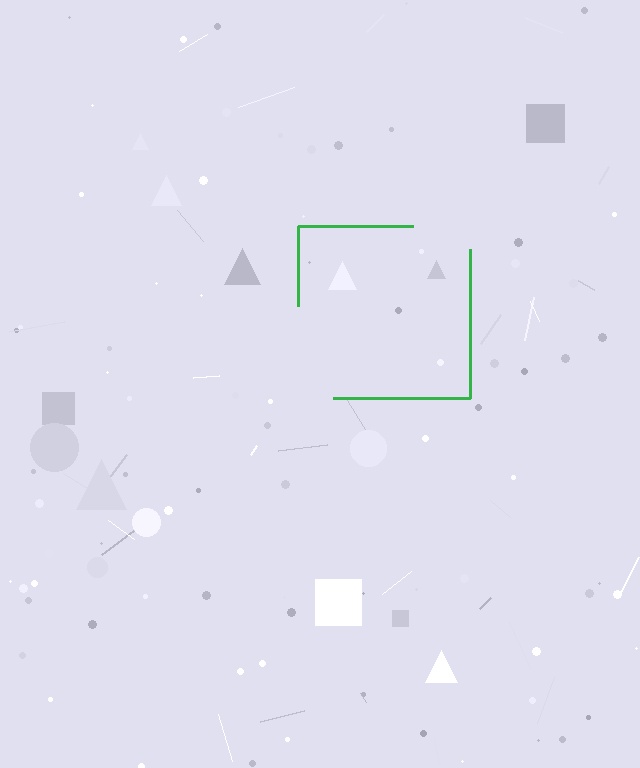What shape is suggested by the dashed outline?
The dashed outline suggests a square.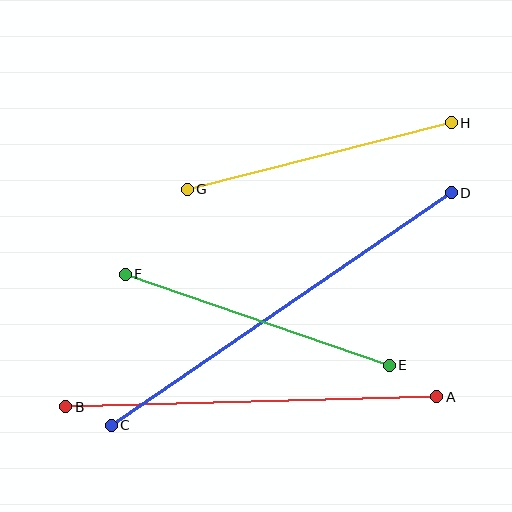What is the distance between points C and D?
The distance is approximately 412 pixels.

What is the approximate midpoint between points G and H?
The midpoint is at approximately (319, 156) pixels.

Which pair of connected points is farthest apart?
Points C and D are farthest apart.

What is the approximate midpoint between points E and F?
The midpoint is at approximately (257, 320) pixels.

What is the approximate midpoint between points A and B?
The midpoint is at approximately (251, 402) pixels.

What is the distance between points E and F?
The distance is approximately 279 pixels.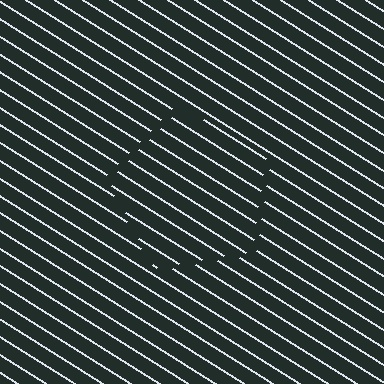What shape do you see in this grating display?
An illusory pentagon. The interior of the shape contains the same grating, shifted by half a period — the contour is defined by the phase discontinuity where line-ends from the inner and outer gratings abut.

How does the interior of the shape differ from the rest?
The interior of the shape contains the same grating, shifted by half a period — the contour is defined by the phase discontinuity where line-ends from the inner and outer gratings abut.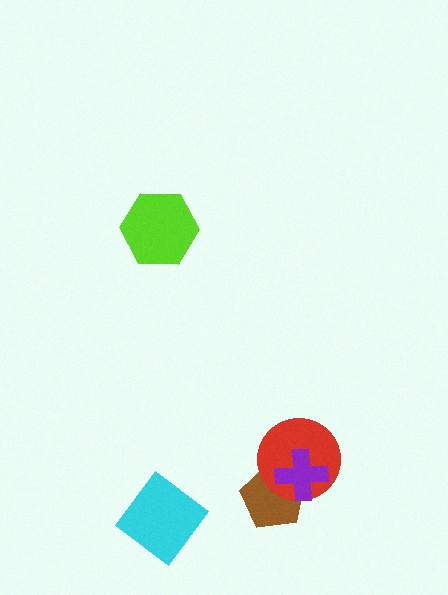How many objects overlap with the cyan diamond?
0 objects overlap with the cyan diamond.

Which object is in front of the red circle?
The purple cross is in front of the red circle.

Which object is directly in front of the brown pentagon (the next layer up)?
The red circle is directly in front of the brown pentagon.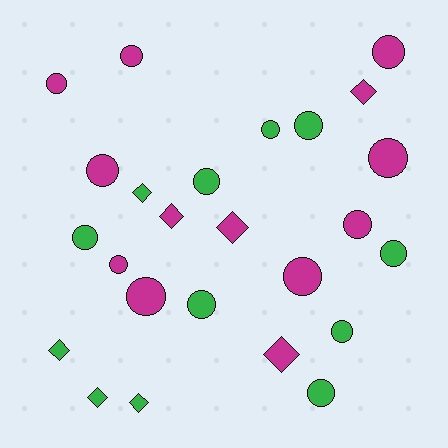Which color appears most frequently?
Magenta, with 13 objects.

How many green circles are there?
There are 8 green circles.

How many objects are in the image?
There are 25 objects.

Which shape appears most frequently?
Circle, with 17 objects.